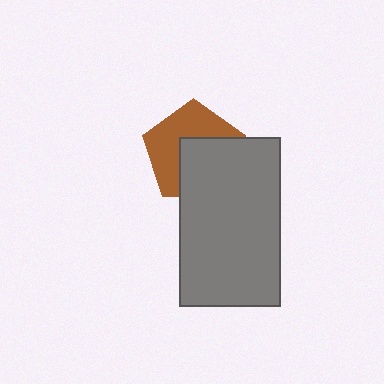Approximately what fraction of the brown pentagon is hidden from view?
Roughly 47% of the brown pentagon is hidden behind the gray rectangle.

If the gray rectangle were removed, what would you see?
You would see the complete brown pentagon.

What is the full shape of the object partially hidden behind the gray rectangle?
The partially hidden object is a brown pentagon.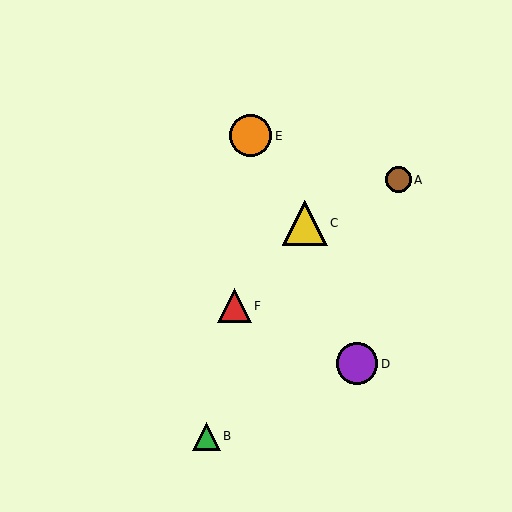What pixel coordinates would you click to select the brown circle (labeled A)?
Click at (398, 180) to select the brown circle A.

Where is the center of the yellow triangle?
The center of the yellow triangle is at (305, 223).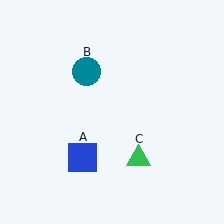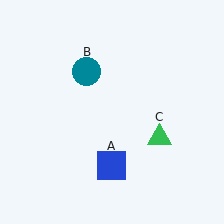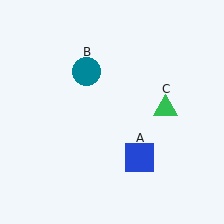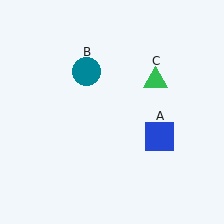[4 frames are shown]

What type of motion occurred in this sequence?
The blue square (object A), green triangle (object C) rotated counterclockwise around the center of the scene.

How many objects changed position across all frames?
2 objects changed position: blue square (object A), green triangle (object C).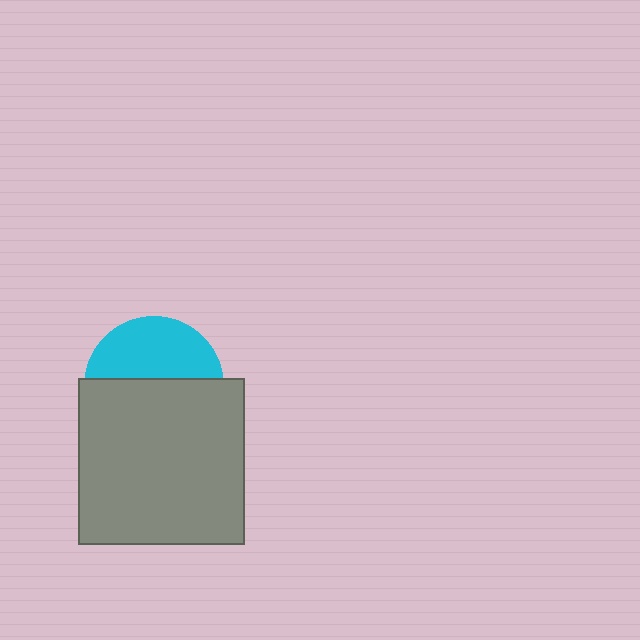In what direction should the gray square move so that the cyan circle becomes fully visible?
The gray square should move down. That is the shortest direction to clear the overlap and leave the cyan circle fully visible.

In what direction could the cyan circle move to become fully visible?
The cyan circle could move up. That would shift it out from behind the gray square entirely.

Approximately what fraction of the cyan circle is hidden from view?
Roughly 58% of the cyan circle is hidden behind the gray square.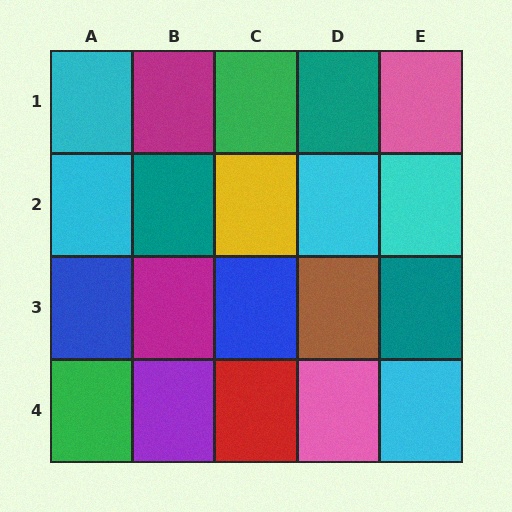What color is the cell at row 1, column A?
Cyan.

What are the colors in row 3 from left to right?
Blue, magenta, blue, brown, teal.